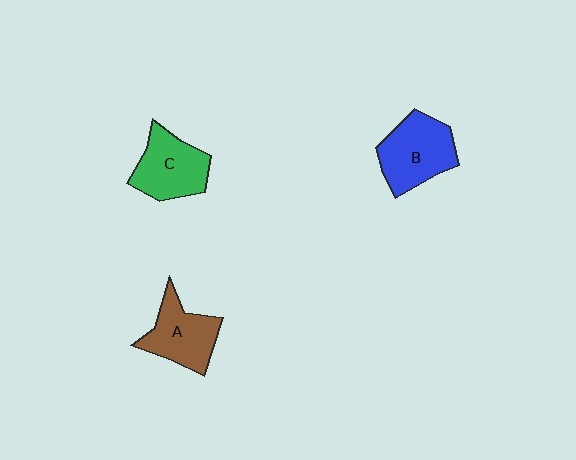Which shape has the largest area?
Shape B (blue).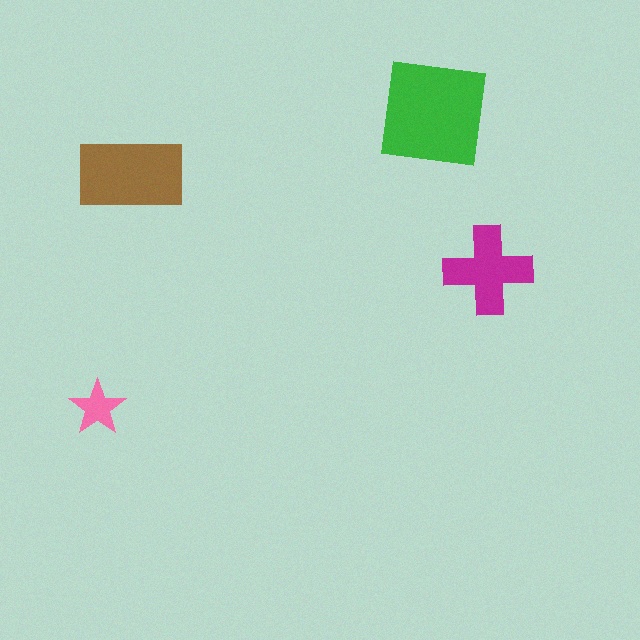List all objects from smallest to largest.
The pink star, the magenta cross, the brown rectangle, the green square.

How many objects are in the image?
There are 4 objects in the image.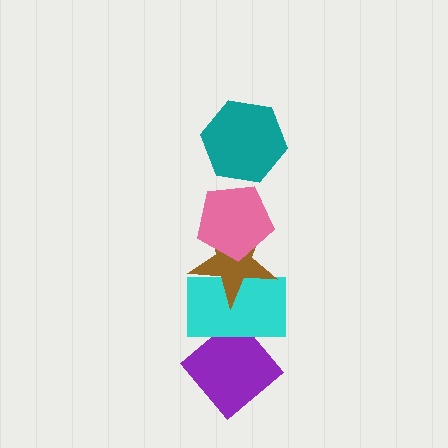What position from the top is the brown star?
The brown star is 3rd from the top.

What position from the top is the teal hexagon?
The teal hexagon is 1st from the top.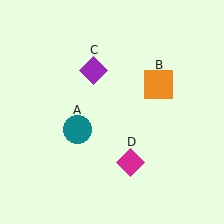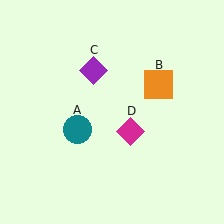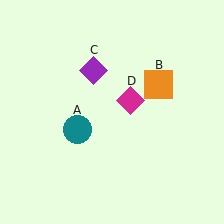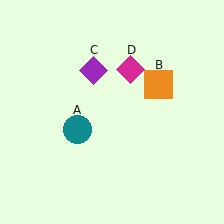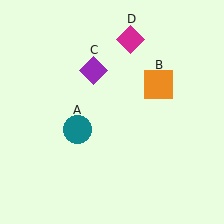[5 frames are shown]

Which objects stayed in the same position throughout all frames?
Teal circle (object A) and orange square (object B) and purple diamond (object C) remained stationary.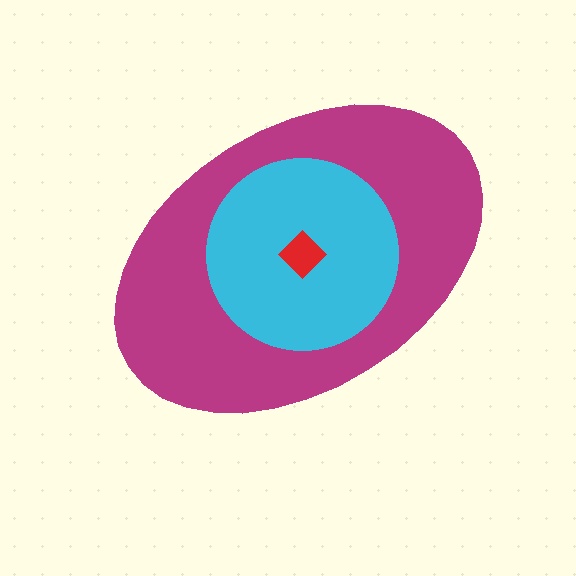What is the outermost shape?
The magenta ellipse.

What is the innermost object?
The red diamond.